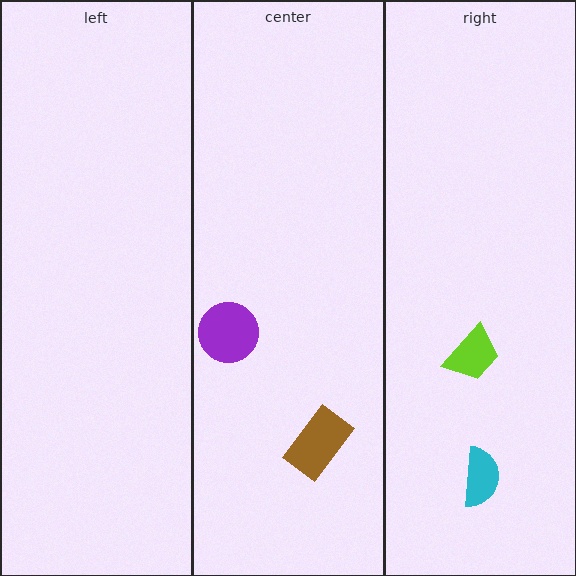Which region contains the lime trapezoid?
The right region.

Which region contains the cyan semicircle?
The right region.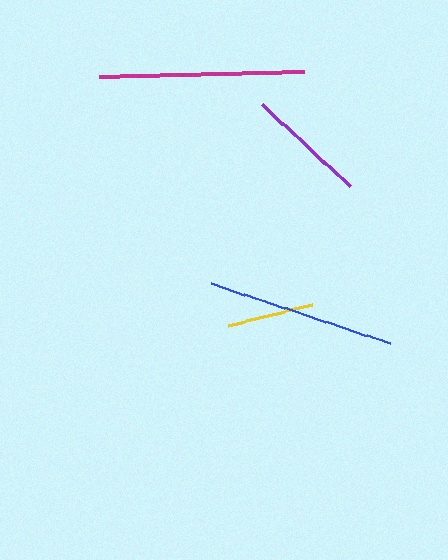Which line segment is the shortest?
The yellow line is the shortest at approximately 86 pixels.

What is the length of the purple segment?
The purple segment is approximately 120 pixels long.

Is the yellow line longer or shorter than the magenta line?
The magenta line is longer than the yellow line.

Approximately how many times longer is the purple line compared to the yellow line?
The purple line is approximately 1.4 times the length of the yellow line.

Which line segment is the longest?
The magenta line is the longest at approximately 205 pixels.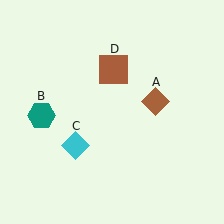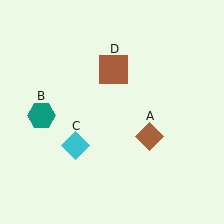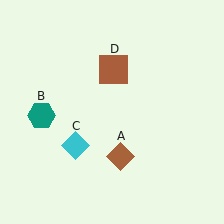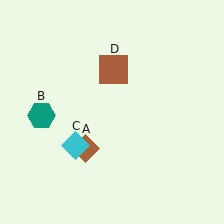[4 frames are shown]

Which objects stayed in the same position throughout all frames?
Teal hexagon (object B) and cyan diamond (object C) and brown square (object D) remained stationary.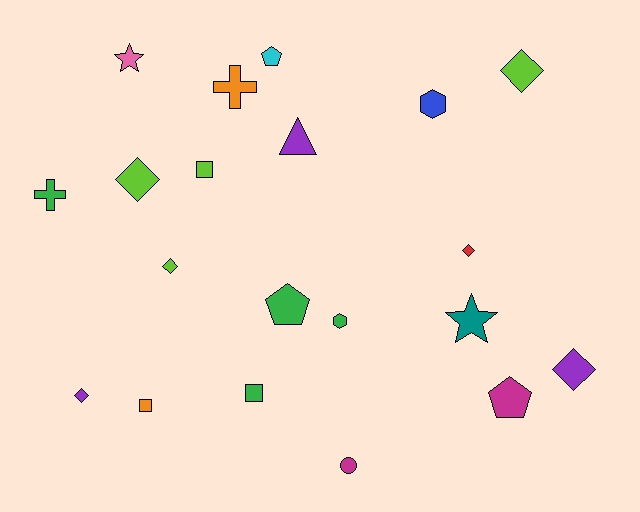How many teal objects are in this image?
There is 1 teal object.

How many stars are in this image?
There are 2 stars.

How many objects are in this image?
There are 20 objects.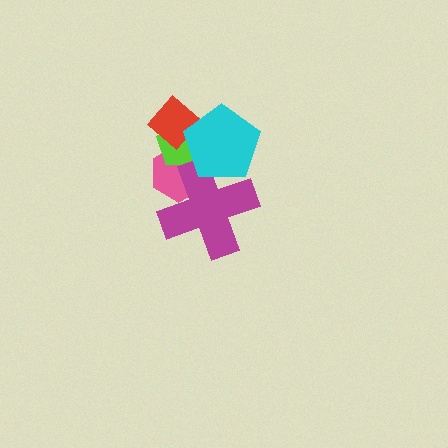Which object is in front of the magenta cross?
The cyan pentagon is in front of the magenta cross.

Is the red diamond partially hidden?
Yes, it is partially covered by another shape.